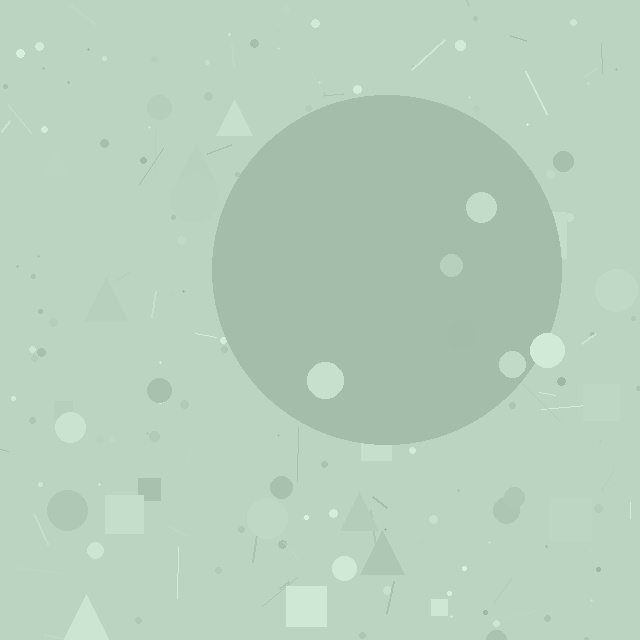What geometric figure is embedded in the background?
A circle is embedded in the background.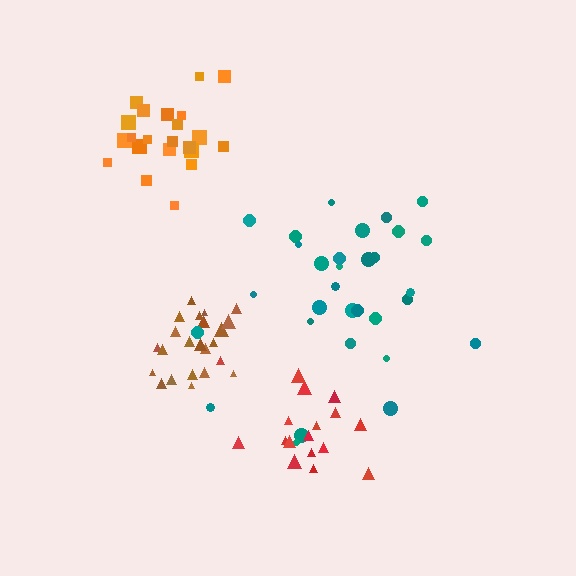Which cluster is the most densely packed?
Brown.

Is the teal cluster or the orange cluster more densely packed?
Orange.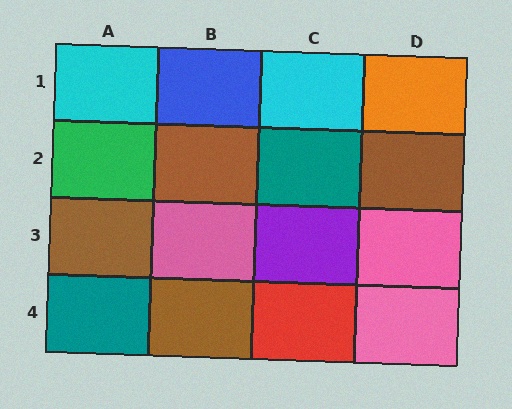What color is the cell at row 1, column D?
Orange.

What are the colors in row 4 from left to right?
Teal, brown, red, pink.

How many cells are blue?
1 cell is blue.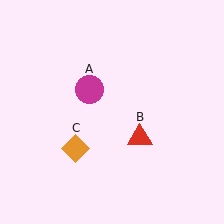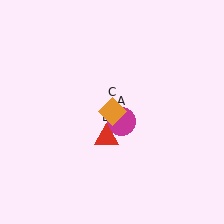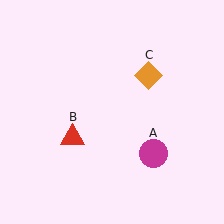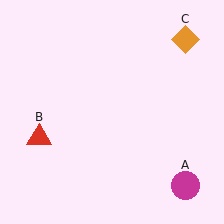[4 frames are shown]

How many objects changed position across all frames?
3 objects changed position: magenta circle (object A), red triangle (object B), orange diamond (object C).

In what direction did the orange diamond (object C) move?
The orange diamond (object C) moved up and to the right.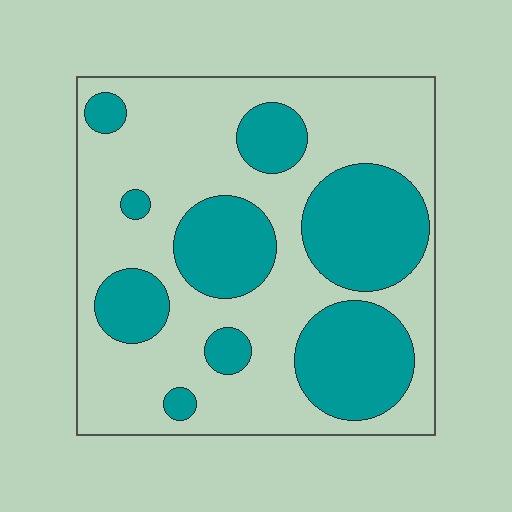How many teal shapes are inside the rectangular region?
9.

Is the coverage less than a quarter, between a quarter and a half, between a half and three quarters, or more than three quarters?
Between a quarter and a half.